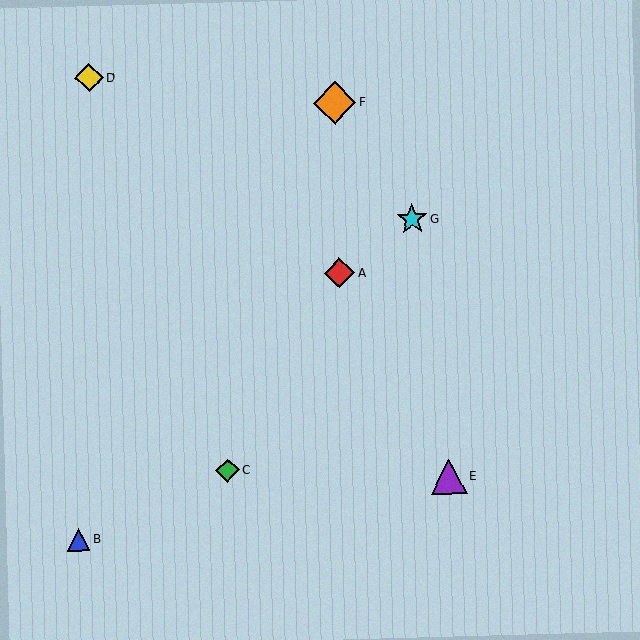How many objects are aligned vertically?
2 objects (A, F) are aligned vertically.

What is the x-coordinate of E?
Object E is at x≈449.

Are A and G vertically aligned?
No, A is at x≈339 and G is at x≈412.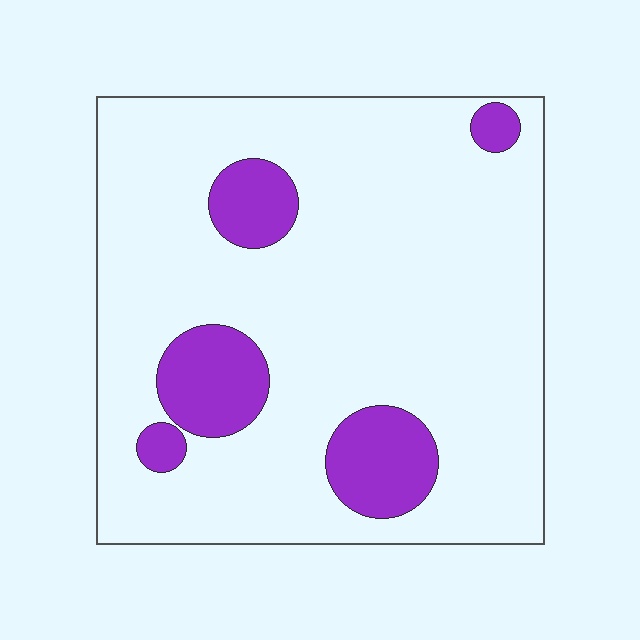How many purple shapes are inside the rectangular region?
5.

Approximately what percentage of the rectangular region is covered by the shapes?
Approximately 15%.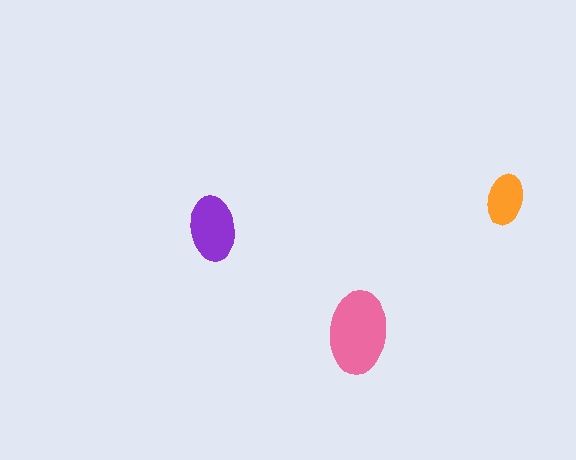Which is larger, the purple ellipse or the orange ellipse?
The purple one.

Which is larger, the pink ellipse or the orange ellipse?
The pink one.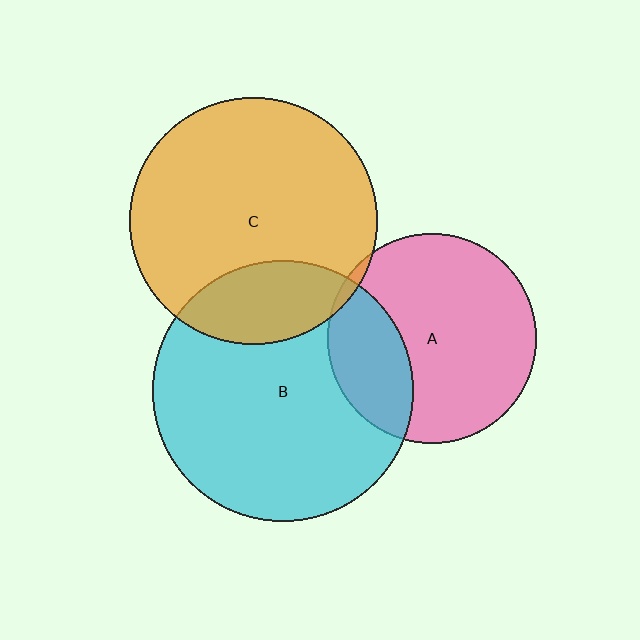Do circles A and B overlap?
Yes.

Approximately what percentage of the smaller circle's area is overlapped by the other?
Approximately 25%.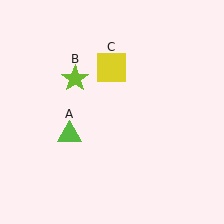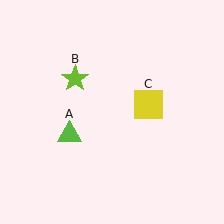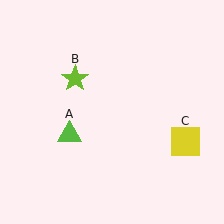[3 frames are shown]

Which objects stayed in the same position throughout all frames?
Lime triangle (object A) and lime star (object B) remained stationary.